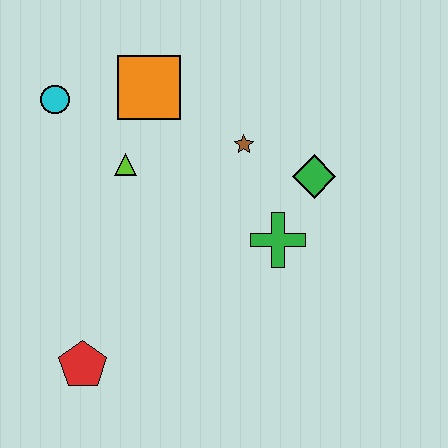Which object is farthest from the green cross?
The cyan circle is farthest from the green cross.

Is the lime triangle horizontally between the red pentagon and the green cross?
Yes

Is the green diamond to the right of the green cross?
Yes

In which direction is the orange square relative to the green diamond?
The orange square is to the left of the green diamond.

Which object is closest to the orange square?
The lime triangle is closest to the orange square.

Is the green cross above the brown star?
No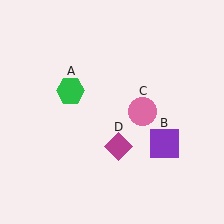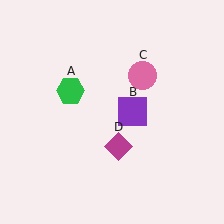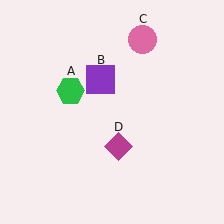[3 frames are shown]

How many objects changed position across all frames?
2 objects changed position: purple square (object B), pink circle (object C).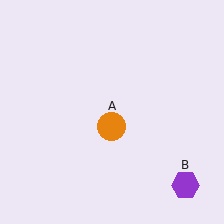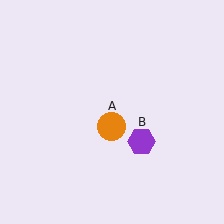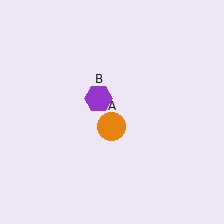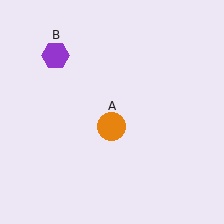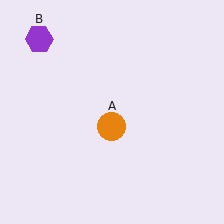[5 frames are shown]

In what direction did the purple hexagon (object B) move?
The purple hexagon (object B) moved up and to the left.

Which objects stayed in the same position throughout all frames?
Orange circle (object A) remained stationary.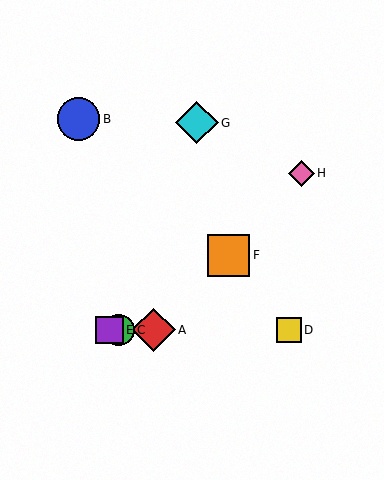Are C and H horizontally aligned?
No, C is at y≈330 and H is at y≈173.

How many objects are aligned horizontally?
4 objects (A, C, D, E) are aligned horizontally.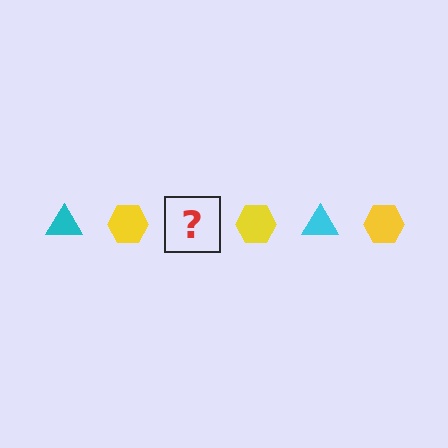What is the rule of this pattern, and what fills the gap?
The rule is that the pattern alternates between cyan triangle and yellow hexagon. The gap should be filled with a cyan triangle.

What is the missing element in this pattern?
The missing element is a cyan triangle.